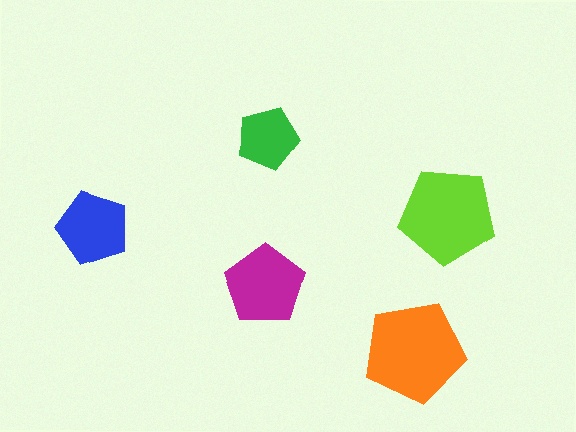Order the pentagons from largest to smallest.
the orange one, the lime one, the magenta one, the blue one, the green one.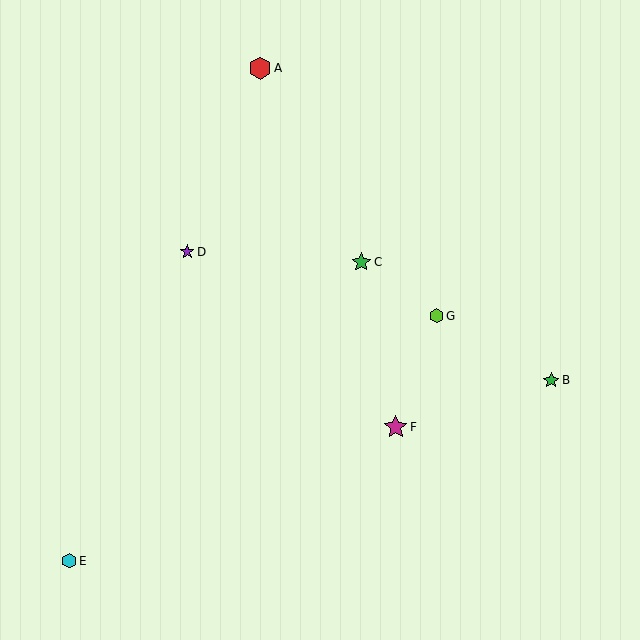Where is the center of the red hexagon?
The center of the red hexagon is at (260, 68).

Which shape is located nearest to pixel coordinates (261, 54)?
The red hexagon (labeled A) at (260, 68) is nearest to that location.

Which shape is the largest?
The magenta star (labeled F) is the largest.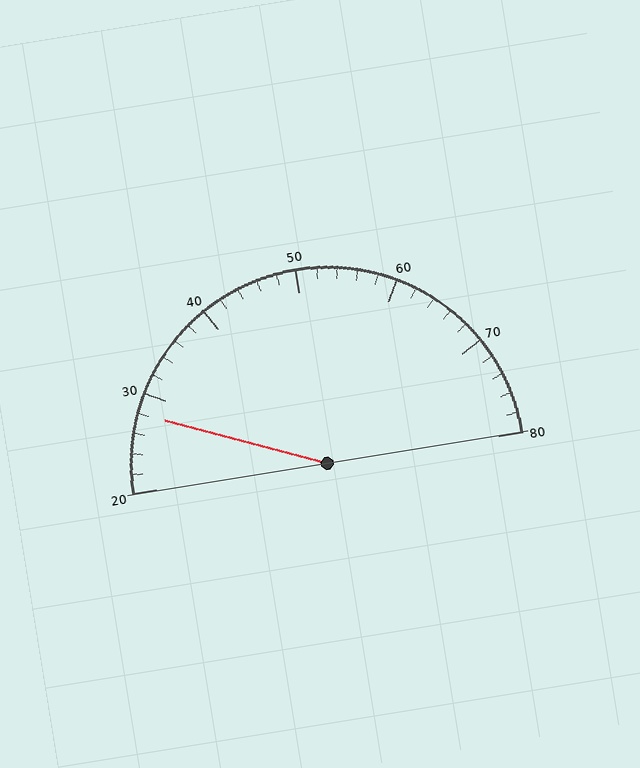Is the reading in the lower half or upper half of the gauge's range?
The reading is in the lower half of the range (20 to 80).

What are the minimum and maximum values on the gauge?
The gauge ranges from 20 to 80.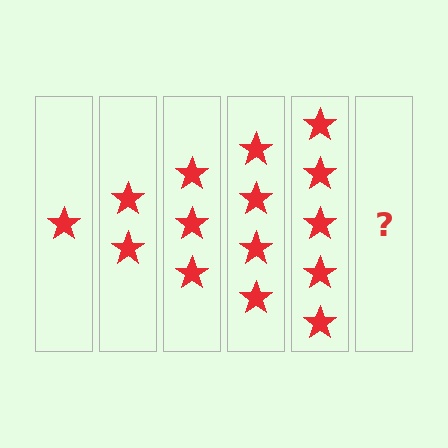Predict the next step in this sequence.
The next step is 6 stars.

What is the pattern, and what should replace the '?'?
The pattern is that each step adds one more star. The '?' should be 6 stars.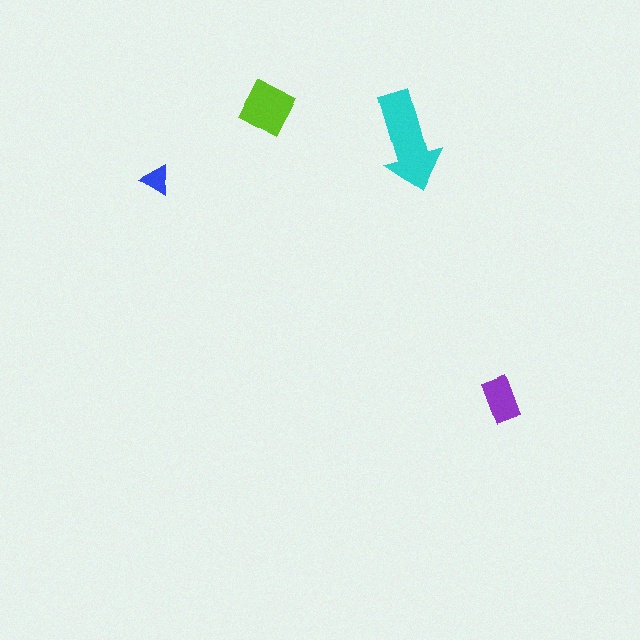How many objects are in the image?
There are 4 objects in the image.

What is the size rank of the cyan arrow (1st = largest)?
1st.